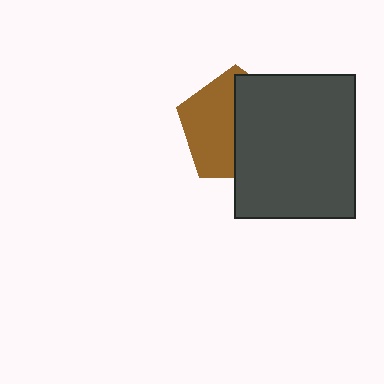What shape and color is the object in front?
The object in front is a dark gray rectangle.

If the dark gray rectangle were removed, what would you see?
You would see the complete brown pentagon.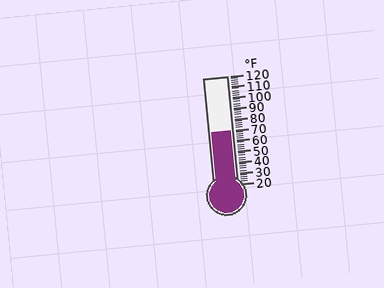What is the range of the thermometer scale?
The thermometer scale ranges from 20°F to 120°F.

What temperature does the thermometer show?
The thermometer shows approximately 70°F.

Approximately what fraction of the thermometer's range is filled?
The thermometer is filled to approximately 50% of its range.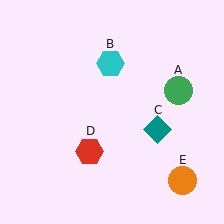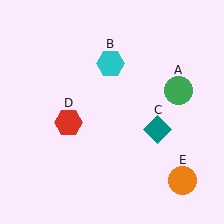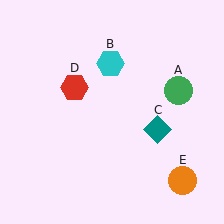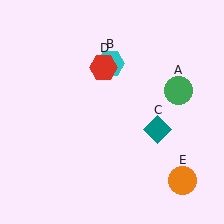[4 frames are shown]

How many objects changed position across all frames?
1 object changed position: red hexagon (object D).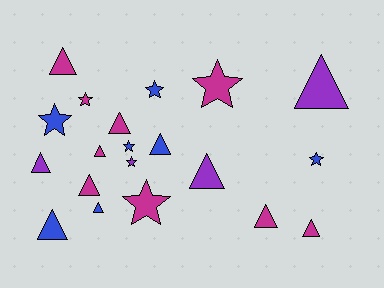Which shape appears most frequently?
Triangle, with 12 objects.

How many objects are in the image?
There are 20 objects.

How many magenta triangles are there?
There are 6 magenta triangles.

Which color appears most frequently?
Magenta, with 9 objects.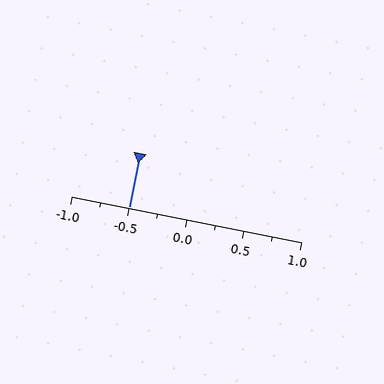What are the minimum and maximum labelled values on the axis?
The axis runs from -1.0 to 1.0.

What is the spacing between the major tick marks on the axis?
The major ticks are spaced 0.5 apart.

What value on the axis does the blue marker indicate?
The marker indicates approximately -0.5.